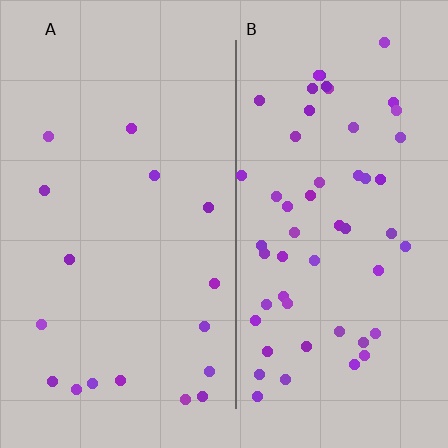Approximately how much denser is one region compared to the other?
Approximately 3.2× — region B over region A.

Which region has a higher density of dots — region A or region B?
B (the right).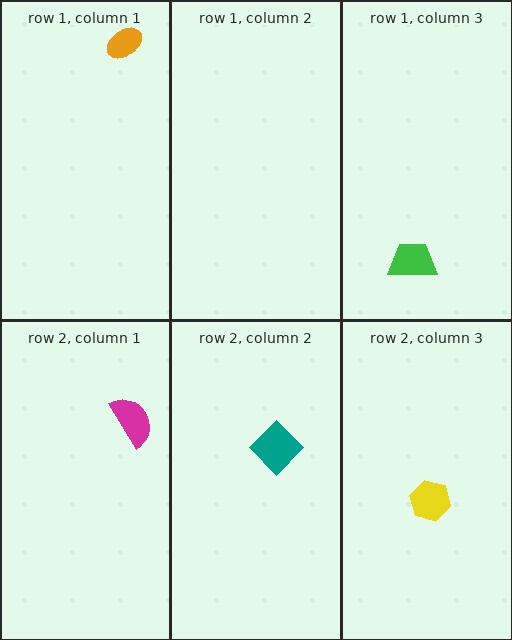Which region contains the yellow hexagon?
The row 2, column 3 region.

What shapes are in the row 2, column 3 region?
The yellow hexagon.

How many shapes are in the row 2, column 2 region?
1.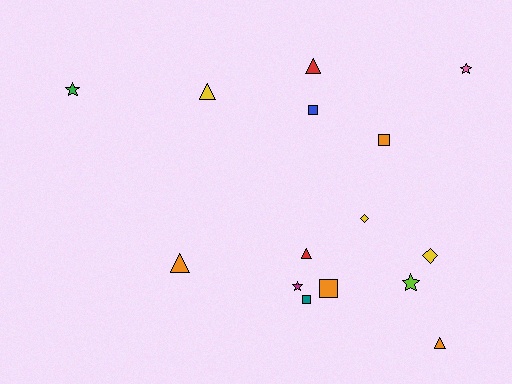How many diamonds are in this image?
There are 2 diamonds.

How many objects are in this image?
There are 15 objects.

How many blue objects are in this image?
There is 1 blue object.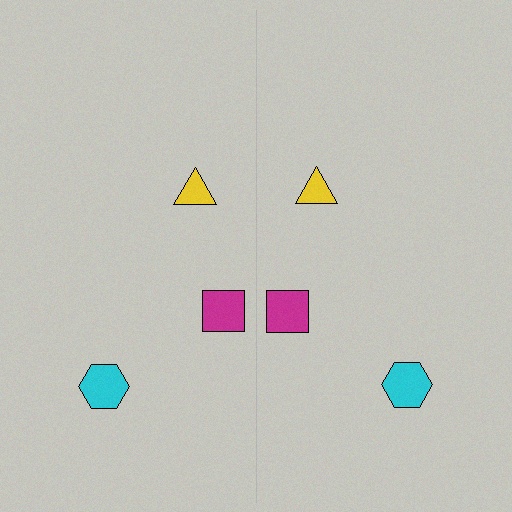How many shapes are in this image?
There are 6 shapes in this image.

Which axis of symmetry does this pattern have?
The pattern has a vertical axis of symmetry running through the center of the image.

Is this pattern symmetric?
Yes, this pattern has bilateral (reflection) symmetry.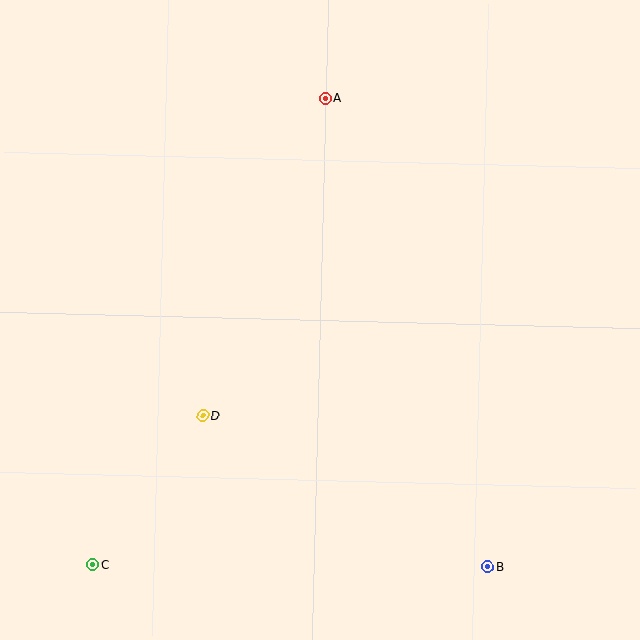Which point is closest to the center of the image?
Point D at (203, 416) is closest to the center.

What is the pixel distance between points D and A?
The distance between D and A is 340 pixels.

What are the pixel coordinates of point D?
Point D is at (203, 416).